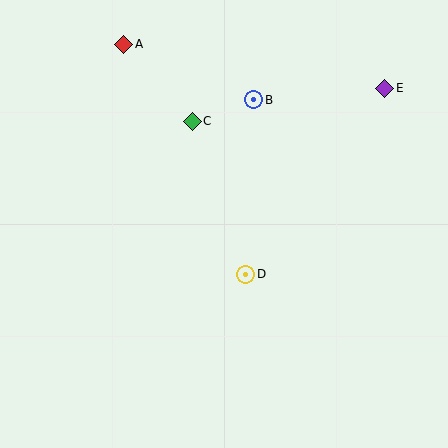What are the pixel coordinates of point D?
Point D is at (246, 274).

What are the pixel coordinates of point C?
Point C is at (192, 121).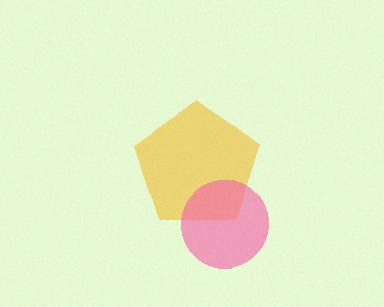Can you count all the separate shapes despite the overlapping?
Yes, there are 2 separate shapes.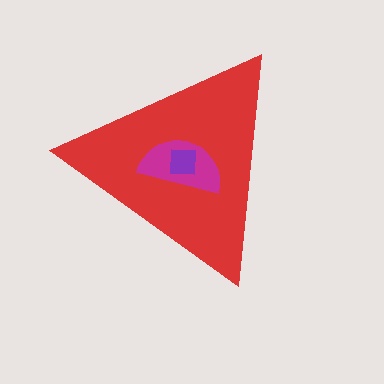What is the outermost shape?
The red triangle.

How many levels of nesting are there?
3.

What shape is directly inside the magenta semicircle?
The purple square.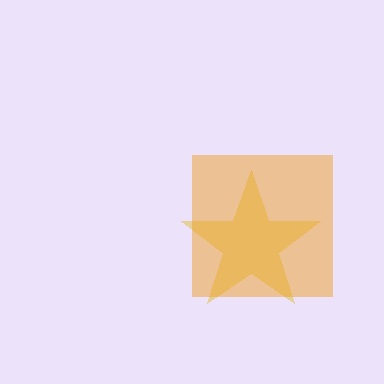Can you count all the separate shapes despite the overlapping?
Yes, there are 2 separate shapes.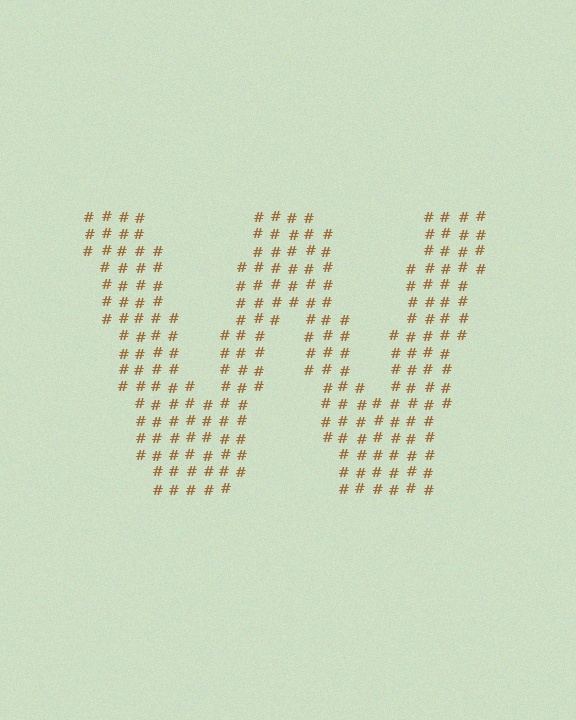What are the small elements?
The small elements are hash symbols.